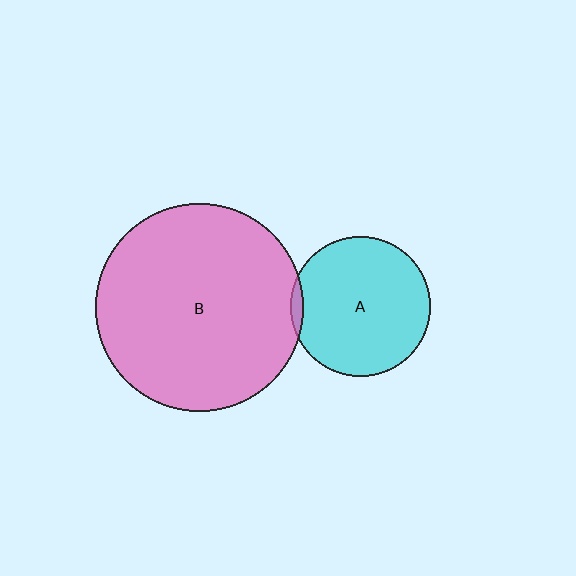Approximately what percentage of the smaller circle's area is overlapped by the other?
Approximately 5%.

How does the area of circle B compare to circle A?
Approximately 2.2 times.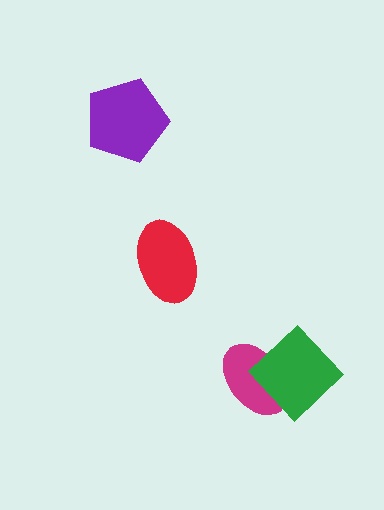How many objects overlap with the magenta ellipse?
1 object overlaps with the magenta ellipse.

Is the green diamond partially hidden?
No, no other shape covers it.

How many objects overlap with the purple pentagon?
0 objects overlap with the purple pentagon.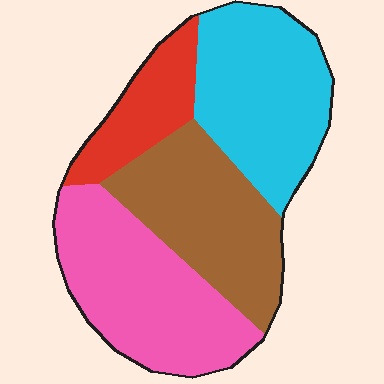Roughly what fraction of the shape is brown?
Brown covers about 25% of the shape.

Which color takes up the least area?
Red, at roughly 15%.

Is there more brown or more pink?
Pink.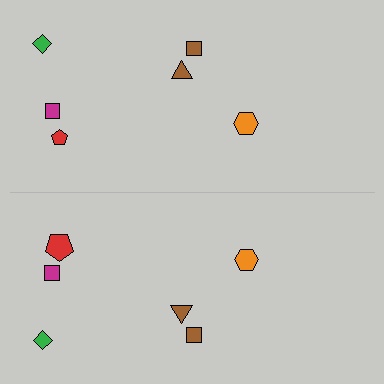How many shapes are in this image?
There are 12 shapes in this image.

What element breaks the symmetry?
The red pentagon on the bottom side has a different size than its mirror counterpart.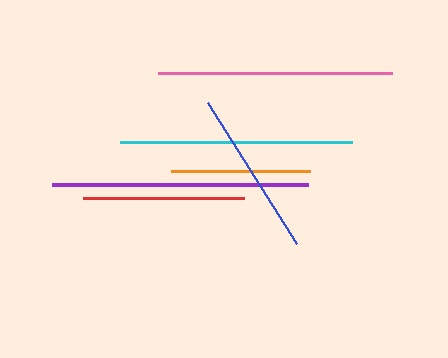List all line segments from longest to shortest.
From longest to shortest: purple, pink, cyan, blue, red, orange.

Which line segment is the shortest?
The orange line is the shortest at approximately 138 pixels.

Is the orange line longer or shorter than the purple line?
The purple line is longer than the orange line.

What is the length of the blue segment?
The blue segment is approximately 166 pixels long.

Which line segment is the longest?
The purple line is the longest at approximately 256 pixels.